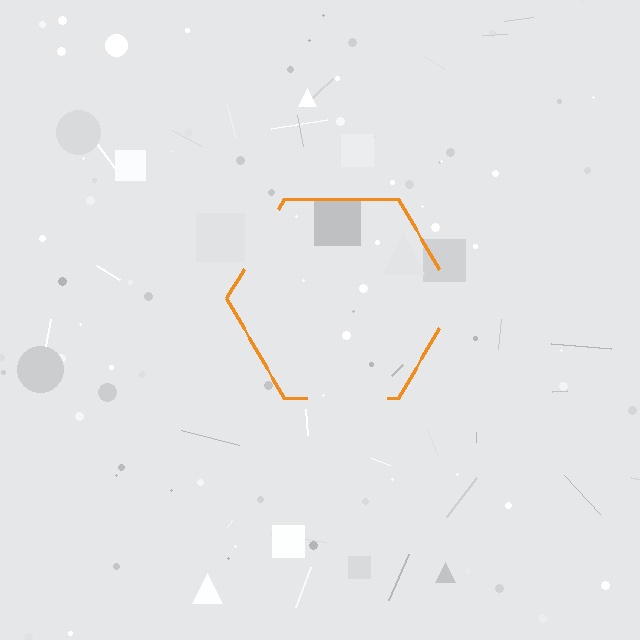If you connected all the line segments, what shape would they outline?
They would outline a hexagon.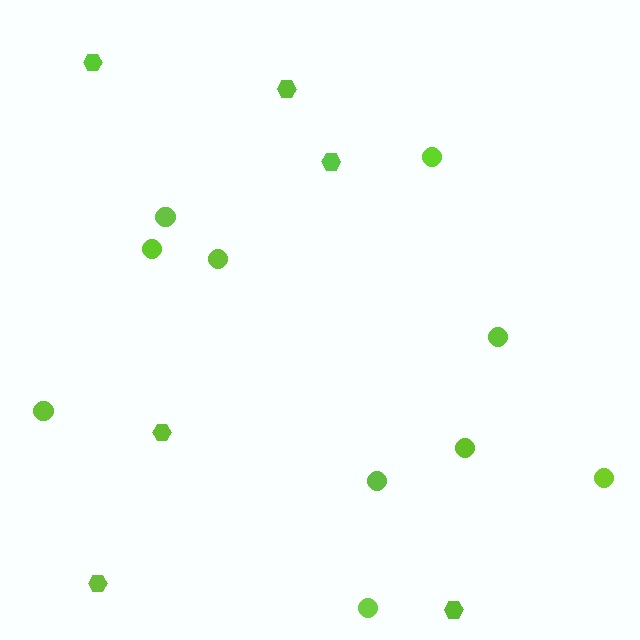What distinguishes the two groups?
There are 2 groups: one group of hexagons (6) and one group of circles (10).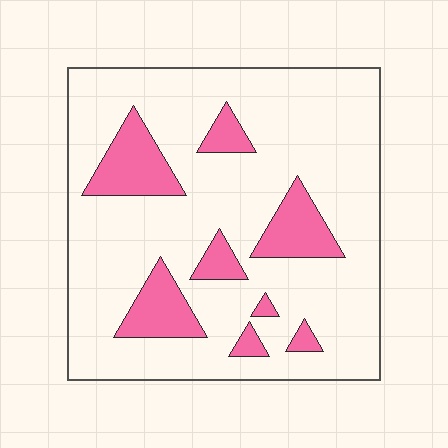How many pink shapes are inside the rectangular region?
8.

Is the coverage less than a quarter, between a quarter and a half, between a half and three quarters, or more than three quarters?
Less than a quarter.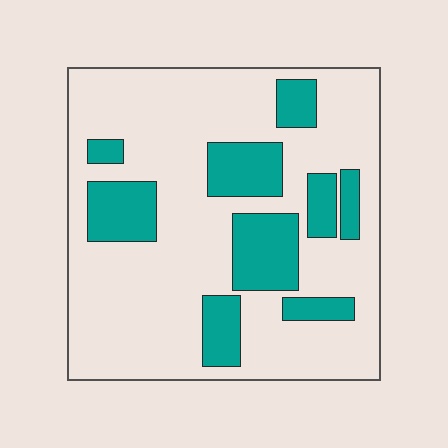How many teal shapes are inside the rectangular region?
9.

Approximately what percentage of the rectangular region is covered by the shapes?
Approximately 25%.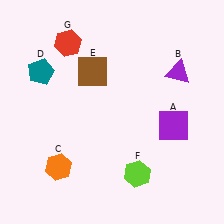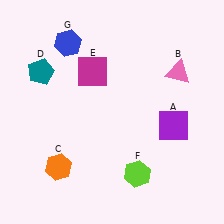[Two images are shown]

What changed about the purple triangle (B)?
In Image 1, B is purple. In Image 2, it changed to pink.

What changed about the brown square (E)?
In Image 1, E is brown. In Image 2, it changed to magenta.